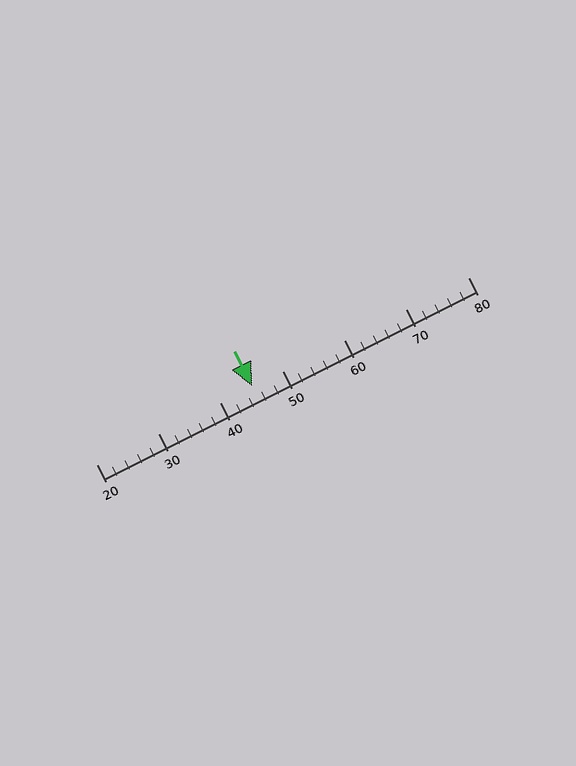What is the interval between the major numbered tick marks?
The major tick marks are spaced 10 units apart.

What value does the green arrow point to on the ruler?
The green arrow points to approximately 45.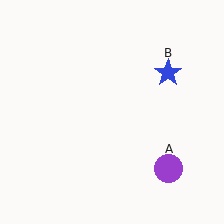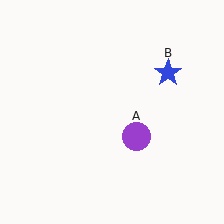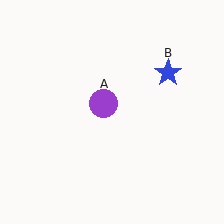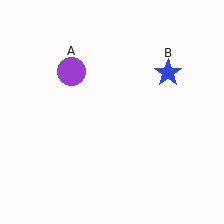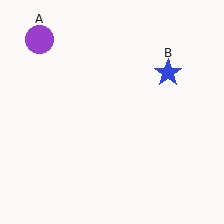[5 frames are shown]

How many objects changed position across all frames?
1 object changed position: purple circle (object A).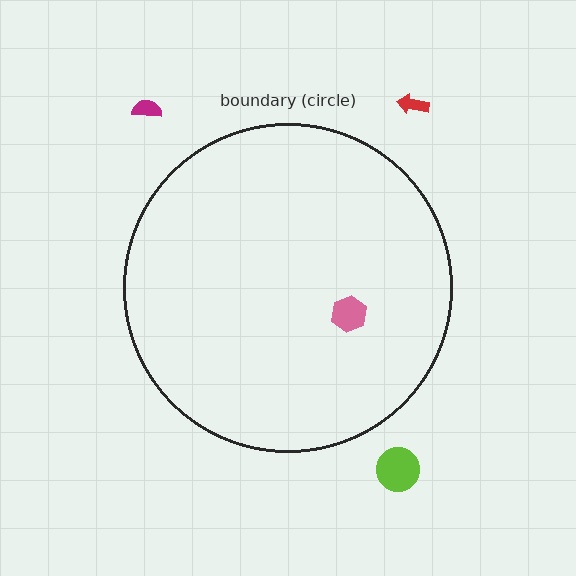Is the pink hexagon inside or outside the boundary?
Inside.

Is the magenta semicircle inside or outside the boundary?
Outside.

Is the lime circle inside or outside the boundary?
Outside.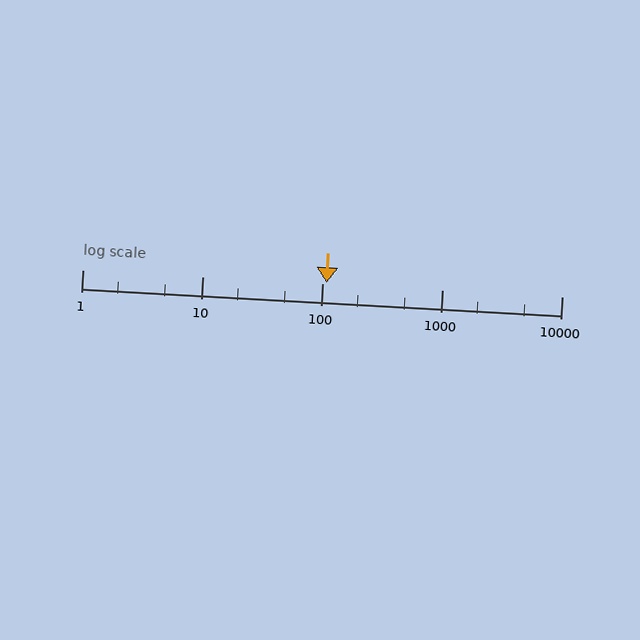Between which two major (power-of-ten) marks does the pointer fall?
The pointer is between 100 and 1000.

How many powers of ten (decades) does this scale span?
The scale spans 4 decades, from 1 to 10000.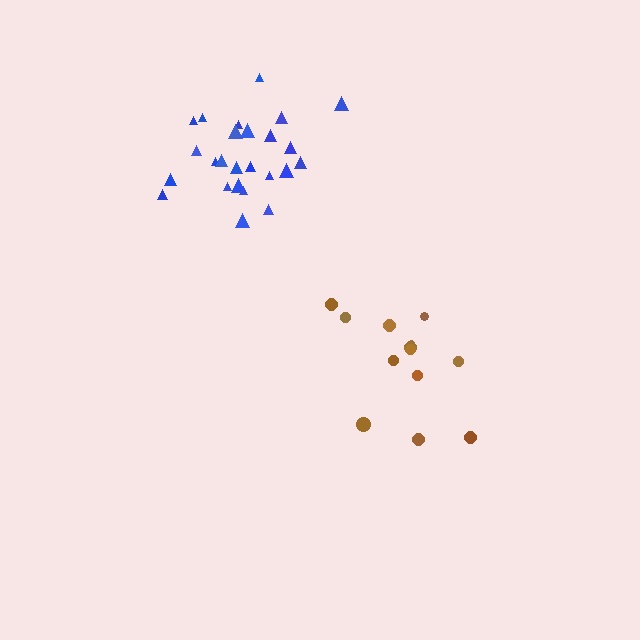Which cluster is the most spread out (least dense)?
Brown.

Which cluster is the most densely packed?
Blue.